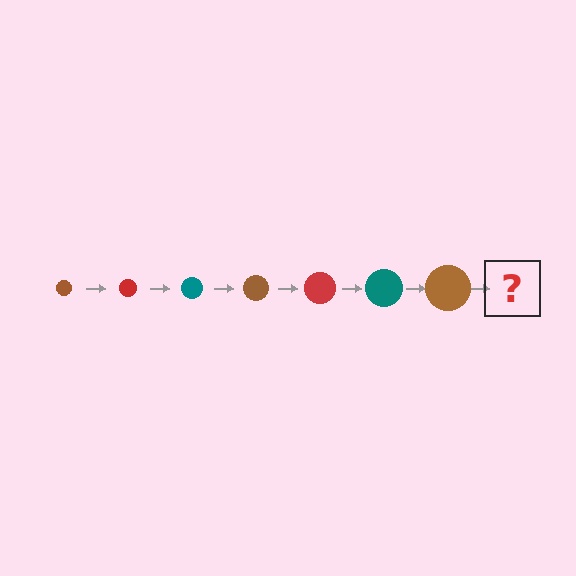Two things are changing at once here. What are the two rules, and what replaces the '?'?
The two rules are that the circle grows larger each step and the color cycles through brown, red, and teal. The '?' should be a red circle, larger than the previous one.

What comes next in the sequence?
The next element should be a red circle, larger than the previous one.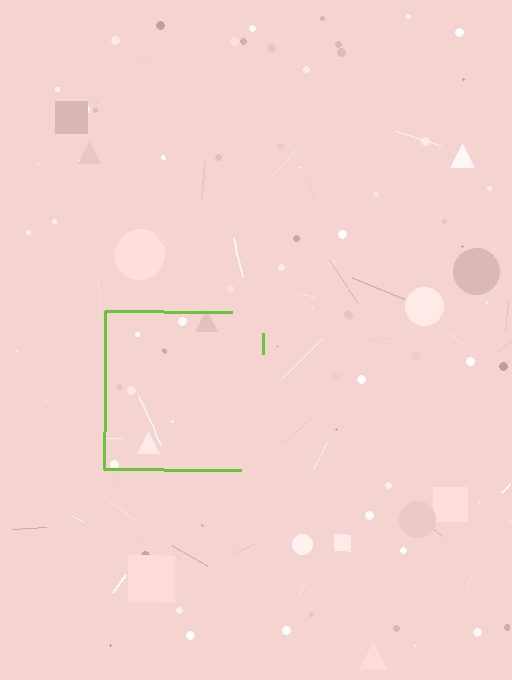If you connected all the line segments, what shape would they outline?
They would outline a square.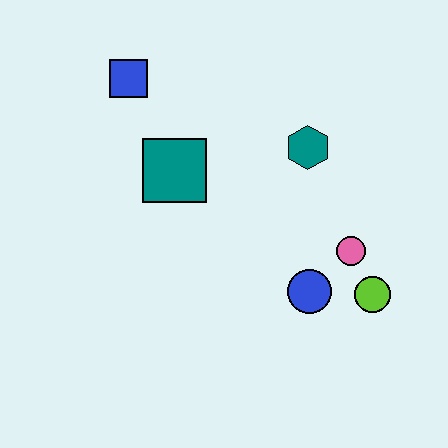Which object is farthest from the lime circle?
The blue square is farthest from the lime circle.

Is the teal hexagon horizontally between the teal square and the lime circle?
Yes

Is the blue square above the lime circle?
Yes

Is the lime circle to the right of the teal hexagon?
Yes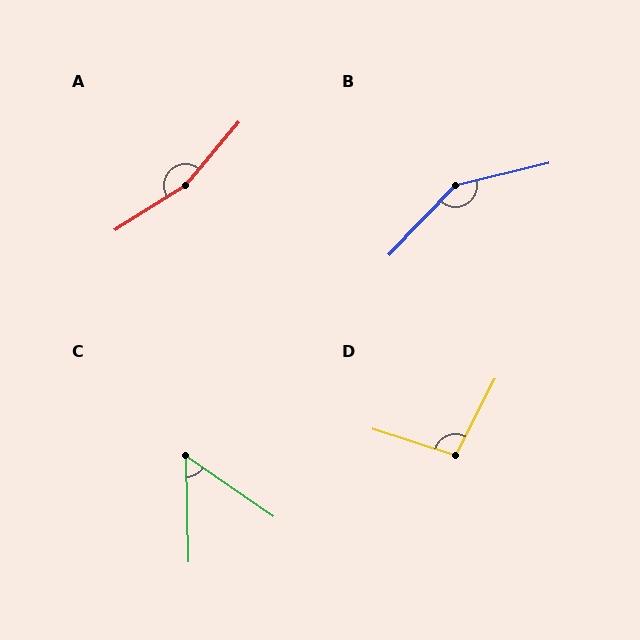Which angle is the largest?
A, at approximately 162 degrees.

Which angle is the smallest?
C, at approximately 54 degrees.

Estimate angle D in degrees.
Approximately 100 degrees.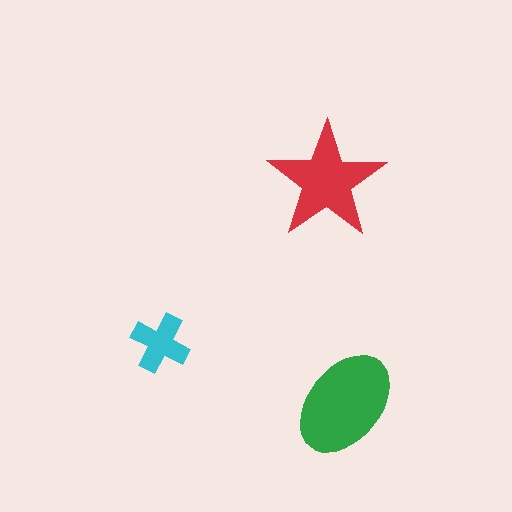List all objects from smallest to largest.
The cyan cross, the red star, the green ellipse.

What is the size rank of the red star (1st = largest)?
2nd.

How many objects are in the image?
There are 3 objects in the image.